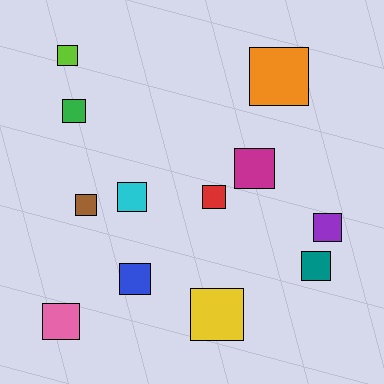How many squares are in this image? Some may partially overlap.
There are 12 squares.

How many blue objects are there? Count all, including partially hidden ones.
There is 1 blue object.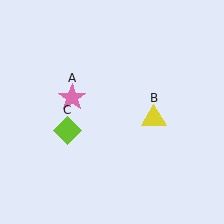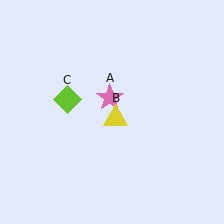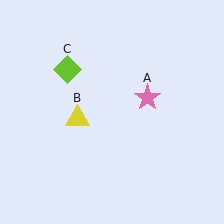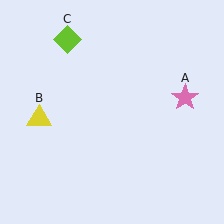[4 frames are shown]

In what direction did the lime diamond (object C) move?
The lime diamond (object C) moved up.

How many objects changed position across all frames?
3 objects changed position: pink star (object A), yellow triangle (object B), lime diamond (object C).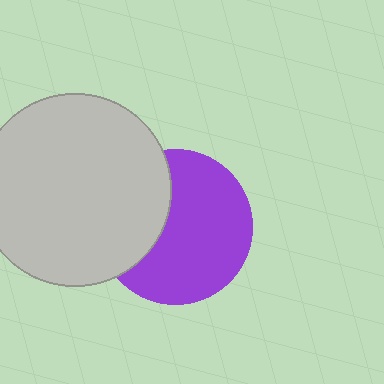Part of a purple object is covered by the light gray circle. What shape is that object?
It is a circle.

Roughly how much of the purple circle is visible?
Most of it is visible (roughly 66%).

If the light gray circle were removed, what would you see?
You would see the complete purple circle.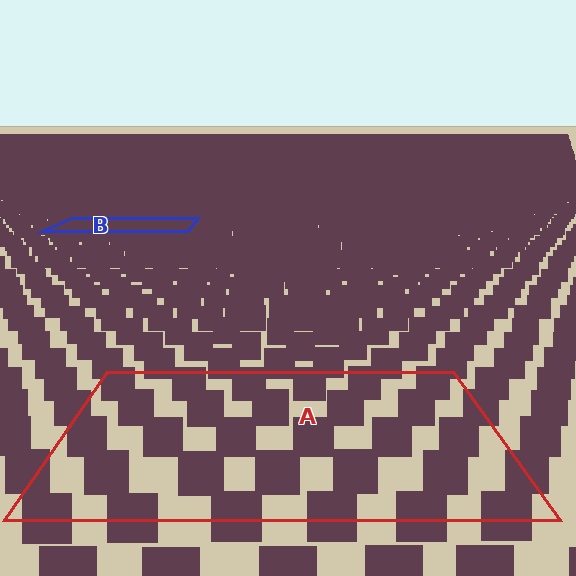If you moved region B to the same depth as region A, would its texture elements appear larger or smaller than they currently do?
They would appear larger. At a closer depth, the same texture elements are projected at a bigger on-screen size.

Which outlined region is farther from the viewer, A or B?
Region B is farther from the viewer — the texture elements inside it appear smaller and more densely packed.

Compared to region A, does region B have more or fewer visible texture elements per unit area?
Region B has more texture elements per unit area — they are packed more densely because it is farther away.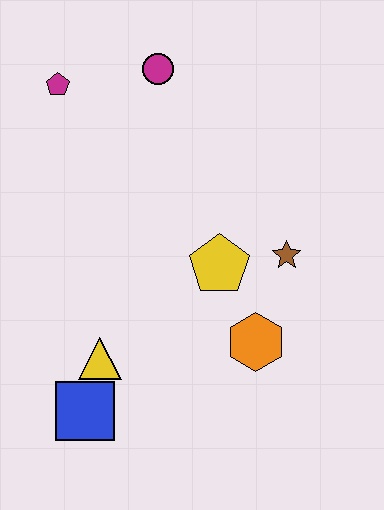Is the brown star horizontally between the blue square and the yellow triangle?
No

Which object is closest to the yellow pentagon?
The brown star is closest to the yellow pentagon.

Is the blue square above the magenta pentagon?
No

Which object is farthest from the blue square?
The magenta circle is farthest from the blue square.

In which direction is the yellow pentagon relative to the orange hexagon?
The yellow pentagon is above the orange hexagon.